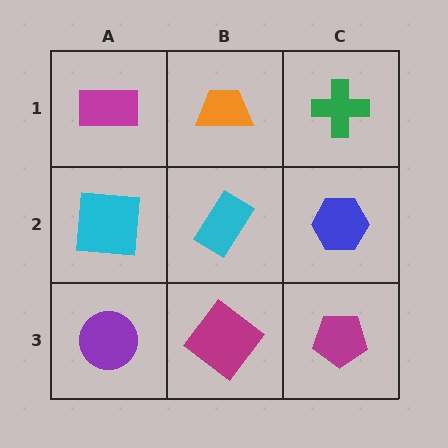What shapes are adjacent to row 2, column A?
A magenta rectangle (row 1, column A), a purple circle (row 3, column A), a cyan rectangle (row 2, column B).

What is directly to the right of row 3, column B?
A magenta pentagon.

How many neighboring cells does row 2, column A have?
3.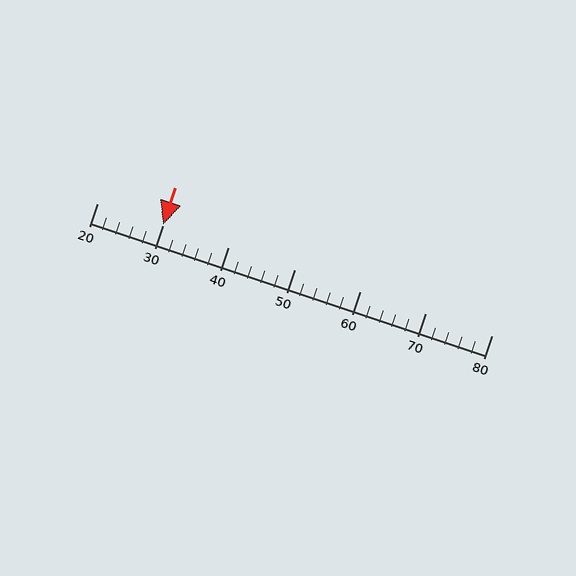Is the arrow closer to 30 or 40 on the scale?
The arrow is closer to 30.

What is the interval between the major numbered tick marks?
The major tick marks are spaced 10 units apart.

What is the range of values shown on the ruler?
The ruler shows values from 20 to 80.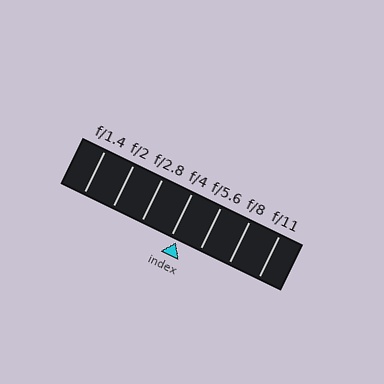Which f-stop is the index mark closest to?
The index mark is closest to f/4.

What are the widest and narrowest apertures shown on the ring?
The widest aperture shown is f/1.4 and the narrowest is f/11.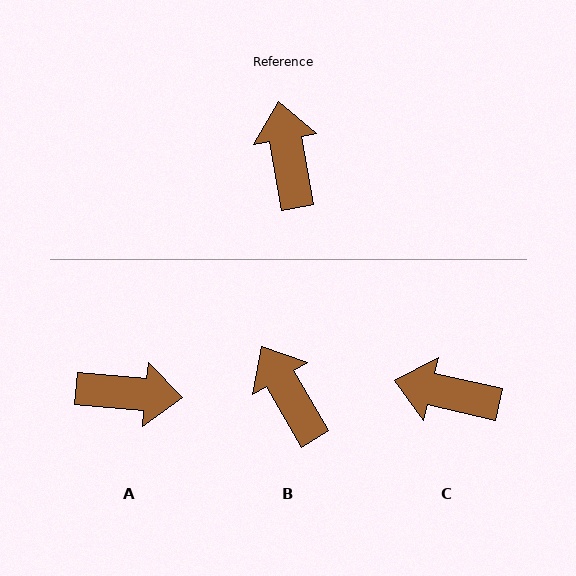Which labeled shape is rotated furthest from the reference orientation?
A, about 105 degrees away.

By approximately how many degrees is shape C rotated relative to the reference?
Approximately 67 degrees counter-clockwise.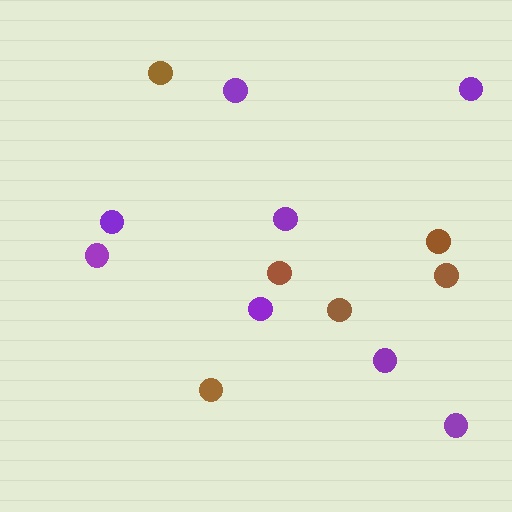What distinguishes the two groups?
There are 2 groups: one group of purple circles (8) and one group of brown circles (6).